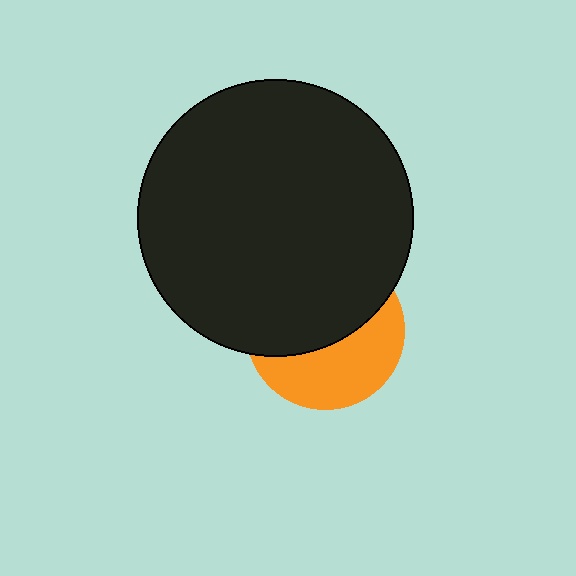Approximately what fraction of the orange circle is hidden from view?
Roughly 56% of the orange circle is hidden behind the black circle.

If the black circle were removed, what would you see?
You would see the complete orange circle.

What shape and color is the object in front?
The object in front is a black circle.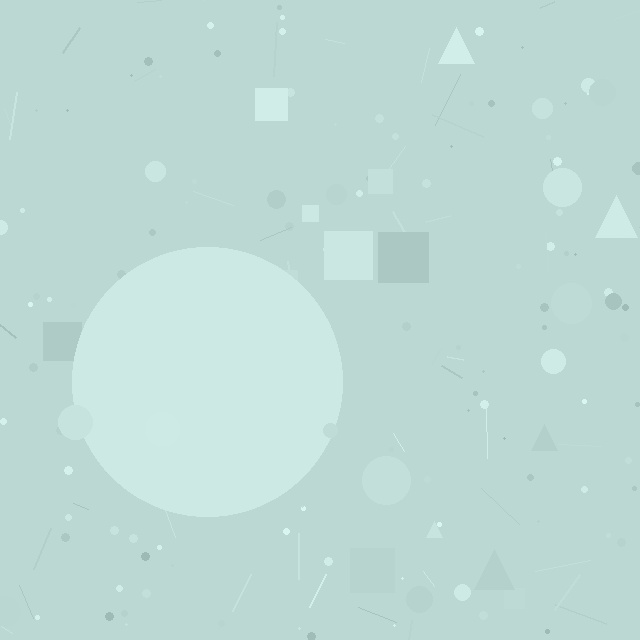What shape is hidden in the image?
A circle is hidden in the image.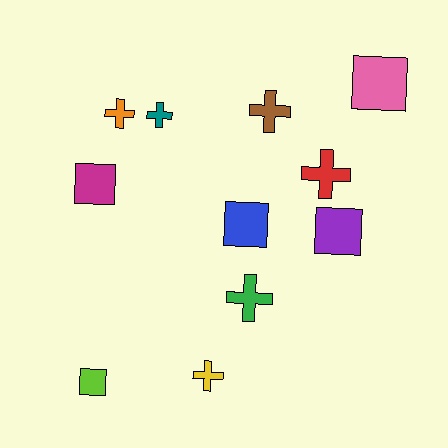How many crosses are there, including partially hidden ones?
There are 6 crosses.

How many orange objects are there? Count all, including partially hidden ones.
There is 1 orange object.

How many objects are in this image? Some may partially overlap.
There are 11 objects.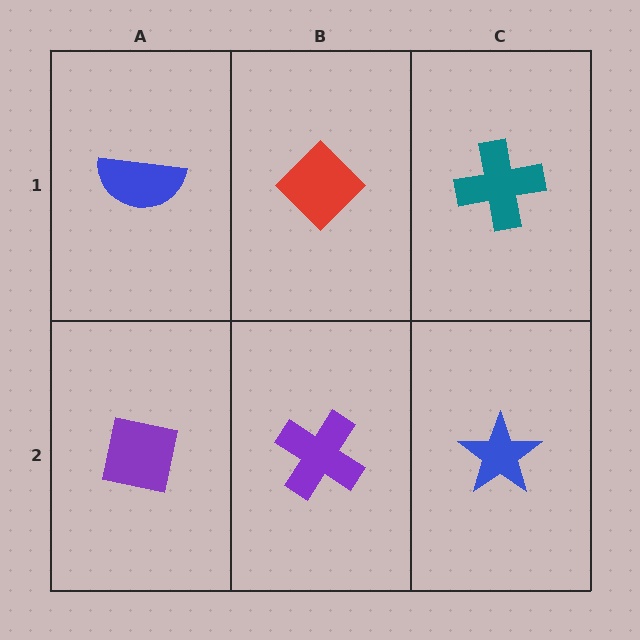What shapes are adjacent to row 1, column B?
A purple cross (row 2, column B), a blue semicircle (row 1, column A), a teal cross (row 1, column C).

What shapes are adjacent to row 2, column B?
A red diamond (row 1, column B), a purple square (row 2, column A), a blue star (row 2, column C).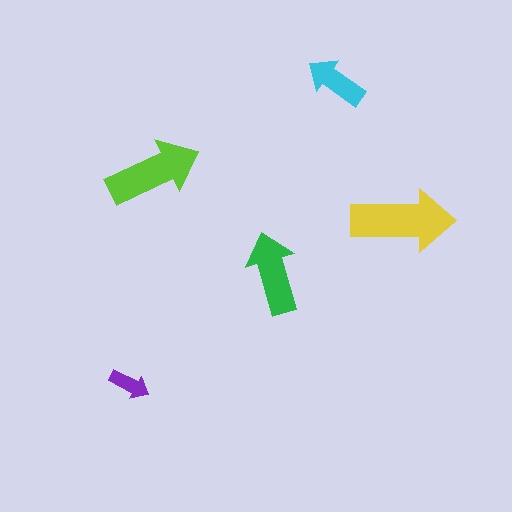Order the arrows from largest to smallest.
the yellow one, the lime one, the green one, the cyan one, the purple one.